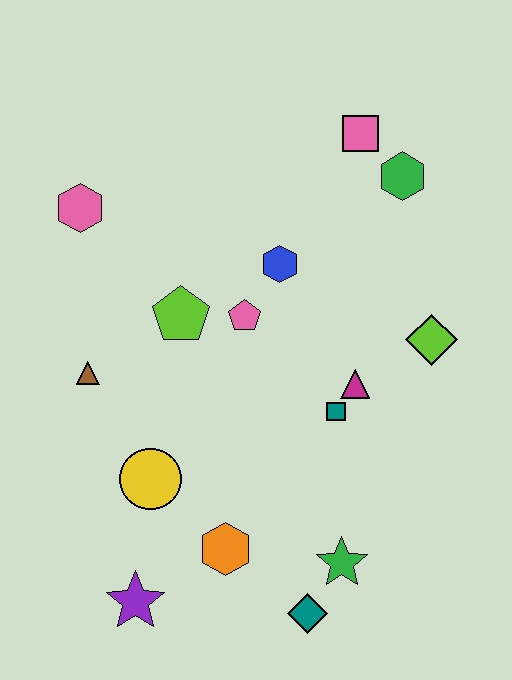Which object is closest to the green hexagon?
The pink square is closest to the green hexagon.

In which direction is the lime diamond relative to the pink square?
The lime diamond is below the pink square.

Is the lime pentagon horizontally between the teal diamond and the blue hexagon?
No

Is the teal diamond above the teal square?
No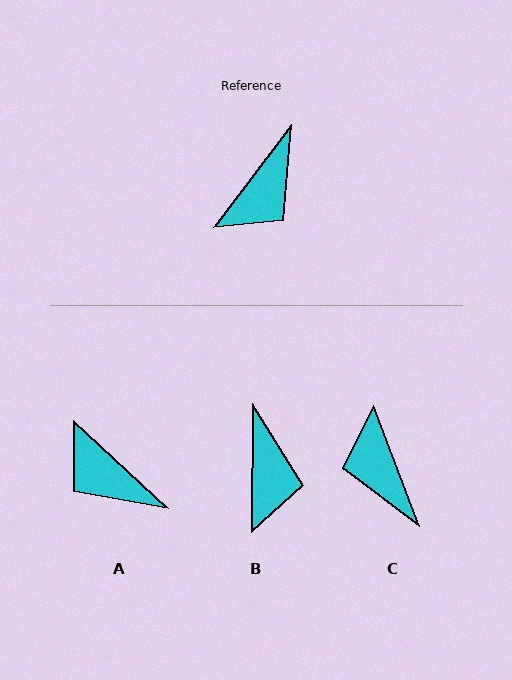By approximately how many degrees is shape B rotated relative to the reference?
Approximately 37 degrees counter-clockwise.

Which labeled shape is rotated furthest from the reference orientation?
C, about 122 degrees away.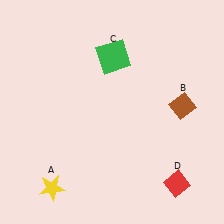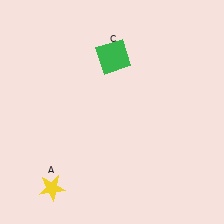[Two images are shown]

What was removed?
The red diamond (D), the brown diamond (B) were removed in Image 2.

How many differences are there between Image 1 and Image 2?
There are 2 differences between the two images.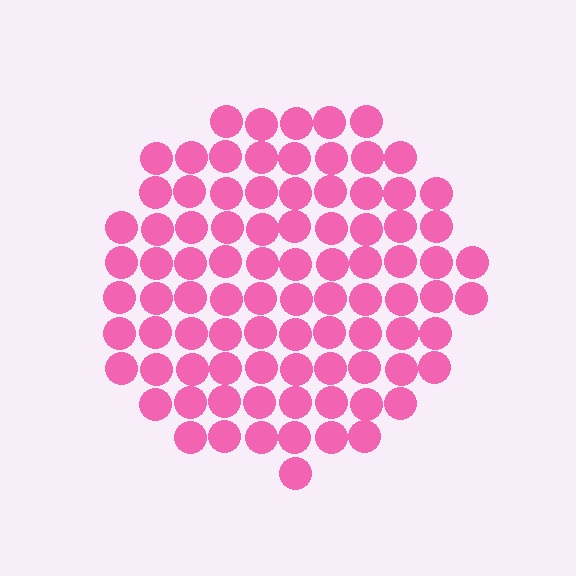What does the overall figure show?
The overall figure shows a circle.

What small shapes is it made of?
It is made of small circles.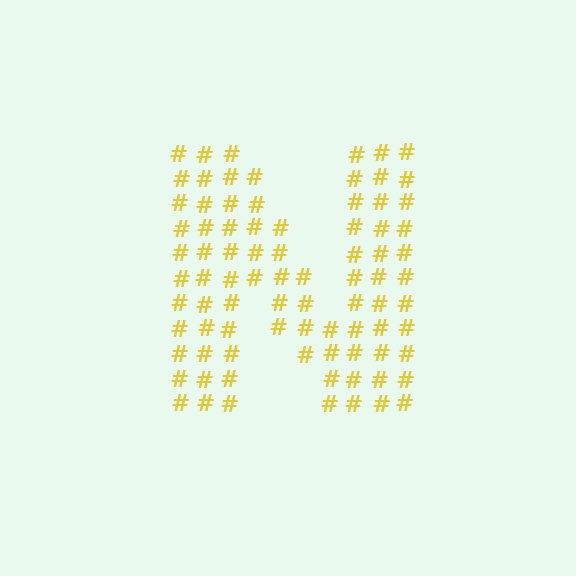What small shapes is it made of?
It is made of small hash symbols.